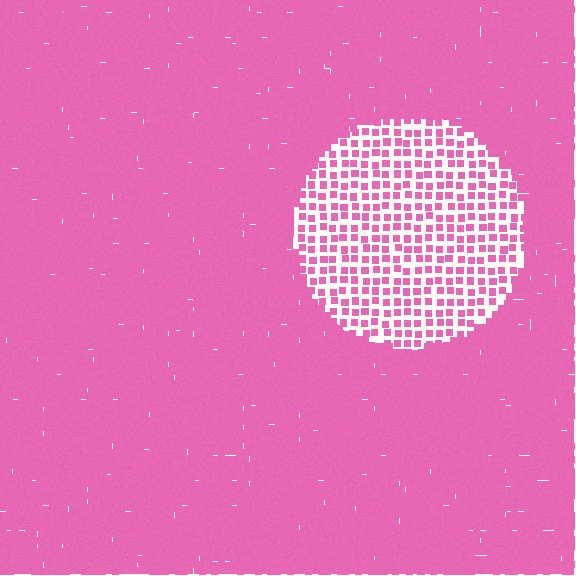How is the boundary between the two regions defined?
The boundary is defined by a change in element density (approximately 2.9x ratio). All elements are the same color, size, and shape.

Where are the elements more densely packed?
The elements are more densely packed outside the circle boundary.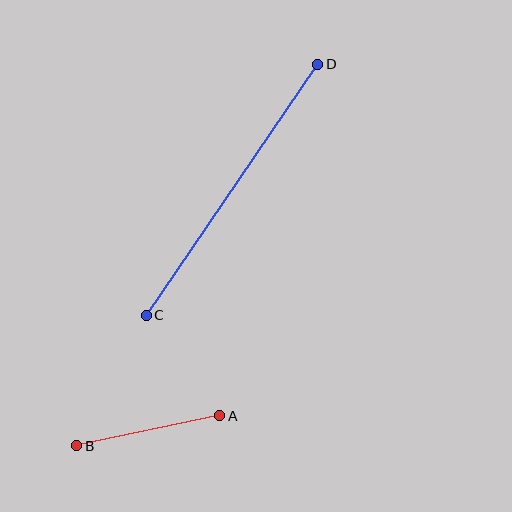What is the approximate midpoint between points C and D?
The midpoint is at approximately (232, 190) pixels.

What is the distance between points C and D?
The distance is approximately 304 pixels.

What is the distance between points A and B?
The distance is approximately 146 pixels.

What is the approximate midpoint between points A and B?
The midpoint is at approximately (148, 431) pixels.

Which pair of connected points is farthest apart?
Points C and D are farthest apart.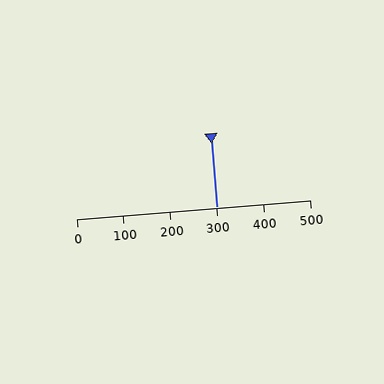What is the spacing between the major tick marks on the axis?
The major ticks are spaced 100 apart.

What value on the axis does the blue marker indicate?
The marker indicates approximately 300.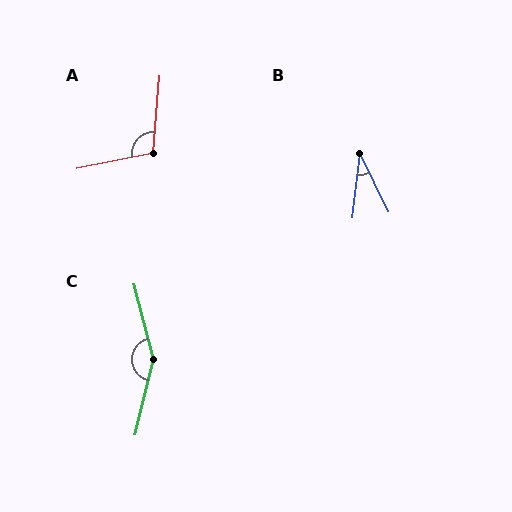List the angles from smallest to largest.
B (33°), A (106°), C (151°).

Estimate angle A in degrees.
Approximately 106 degrees.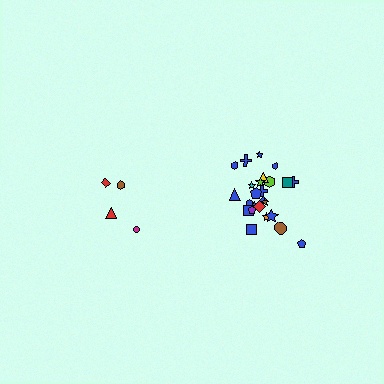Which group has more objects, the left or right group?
The right group.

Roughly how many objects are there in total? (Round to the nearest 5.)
Roughly 30 objects in total.